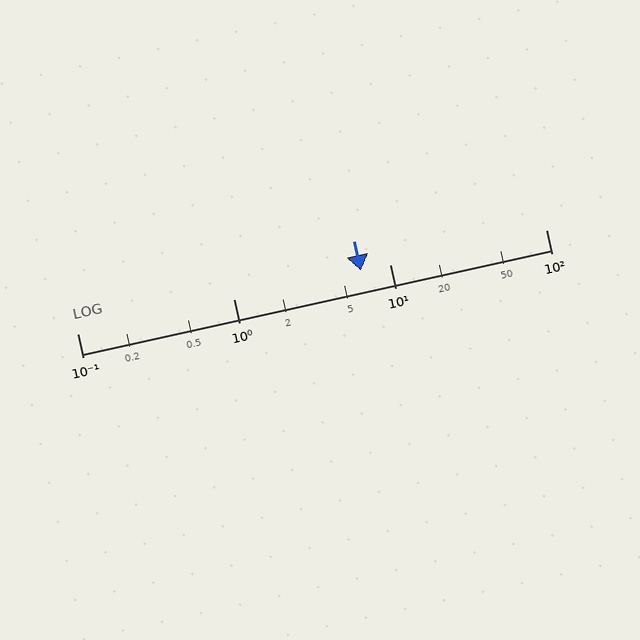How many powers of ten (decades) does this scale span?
The scale spans 3 decades, from 0.1 to 100.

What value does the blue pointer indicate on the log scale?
The pointer indicates approximately 6.5.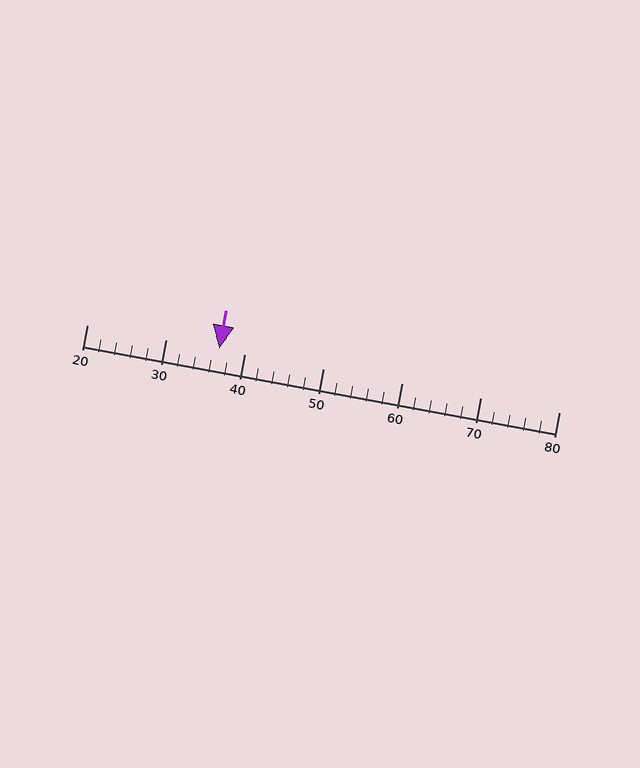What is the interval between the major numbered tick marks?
The major tick marks are spaced 10 units apart.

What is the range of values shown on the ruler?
The ruler shows values from 20 to 80.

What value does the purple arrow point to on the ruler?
The purple arrow points to approximately 37.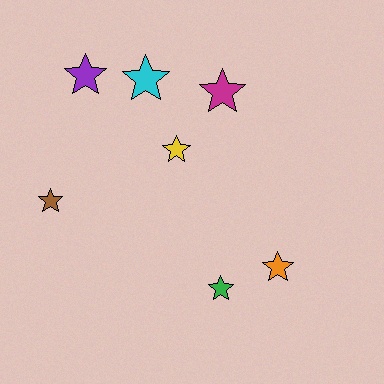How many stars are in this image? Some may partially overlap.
There are 7 stars.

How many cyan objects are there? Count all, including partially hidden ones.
There is 1 cyan object.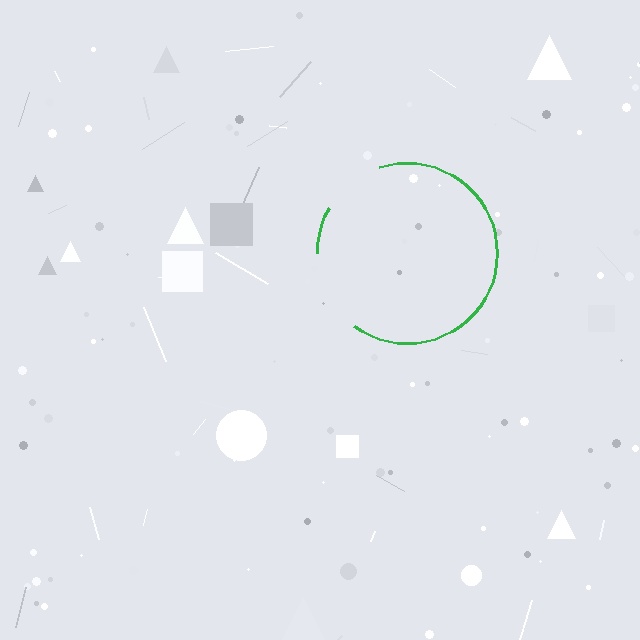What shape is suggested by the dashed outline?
The dashed outline suggests a circle.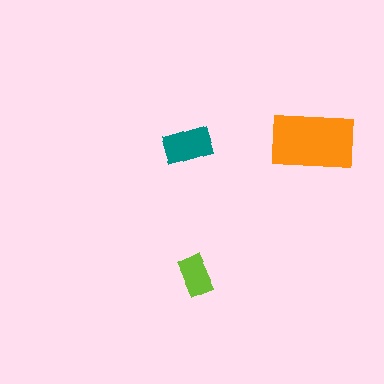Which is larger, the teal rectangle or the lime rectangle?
The teal one.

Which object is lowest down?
The lime rectangle is bottommost.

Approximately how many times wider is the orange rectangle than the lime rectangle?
About 2 times wider.